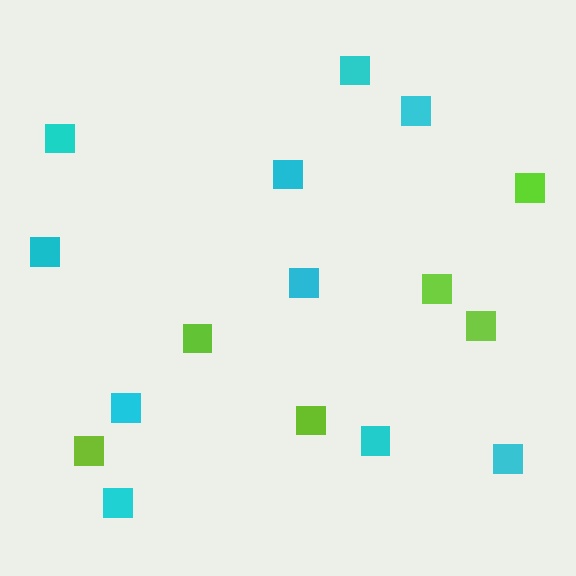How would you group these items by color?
There are 2 groups: one group of lime squares (6) and one group of cyan squares (10).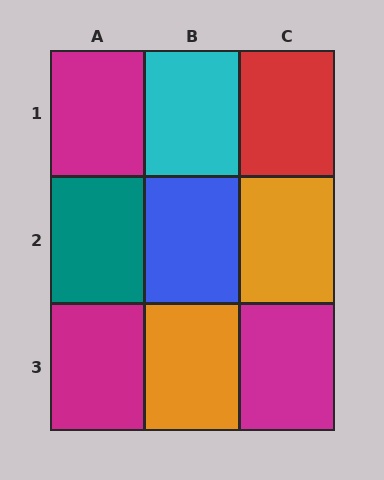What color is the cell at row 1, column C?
Red.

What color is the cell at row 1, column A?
Magenta.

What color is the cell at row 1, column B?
Cyan.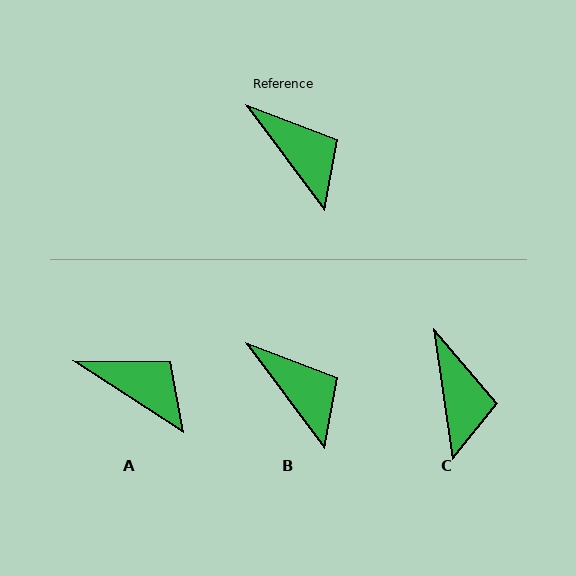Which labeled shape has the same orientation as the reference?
B.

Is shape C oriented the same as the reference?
No, it is off by about 28 degrees.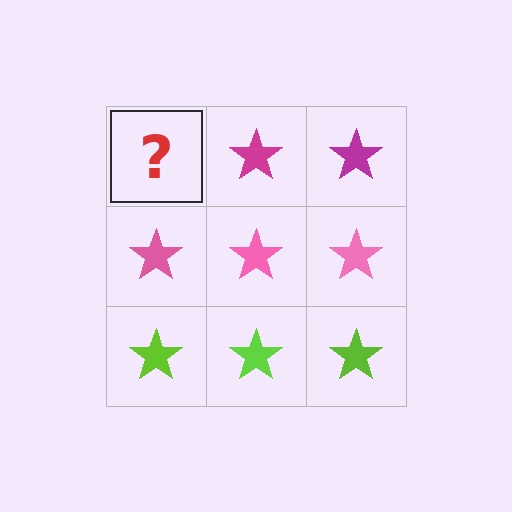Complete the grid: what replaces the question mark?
The question mark should be replaced with a magenta star.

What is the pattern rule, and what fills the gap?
The rule is that each row has a consistent color. The gap should be filled with a magenta star.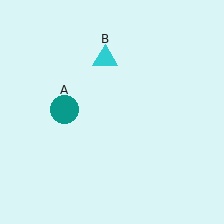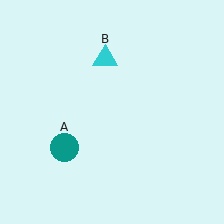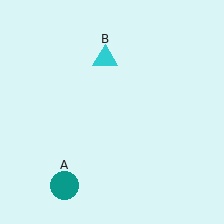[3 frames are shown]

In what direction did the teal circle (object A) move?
The teal circle (object A) moved down.